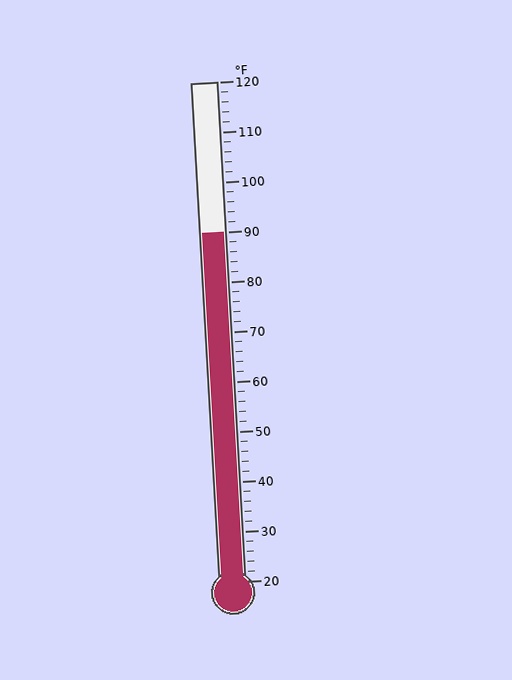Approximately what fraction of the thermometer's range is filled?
The thermometer is filled to approximately 70% of its range.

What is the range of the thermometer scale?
The thermometer scale ranges from 20°F to 120°F.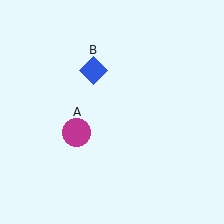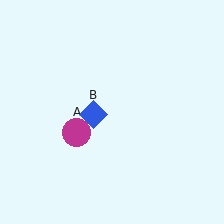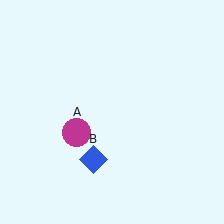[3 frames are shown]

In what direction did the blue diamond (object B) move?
The blue diamond (object B) moved down.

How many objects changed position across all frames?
1 object changed position: blue diamond (object B).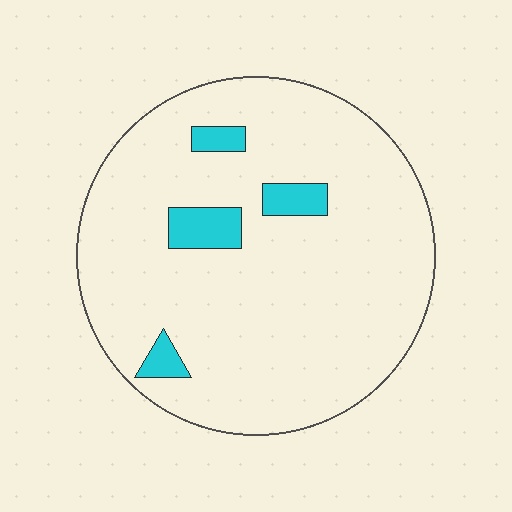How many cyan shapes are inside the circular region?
4.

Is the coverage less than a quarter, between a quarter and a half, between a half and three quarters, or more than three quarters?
Less than a quarter.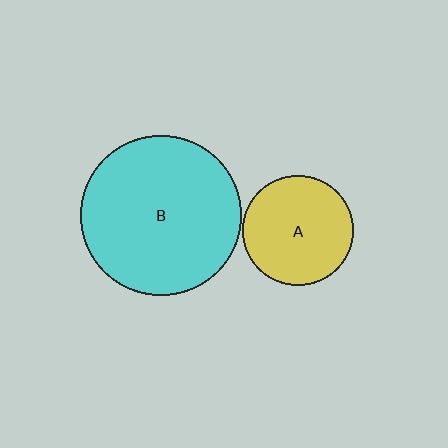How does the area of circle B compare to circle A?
Approximately 2.1 times.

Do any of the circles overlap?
No, none of the circles overlap.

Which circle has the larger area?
Circle B (cyan).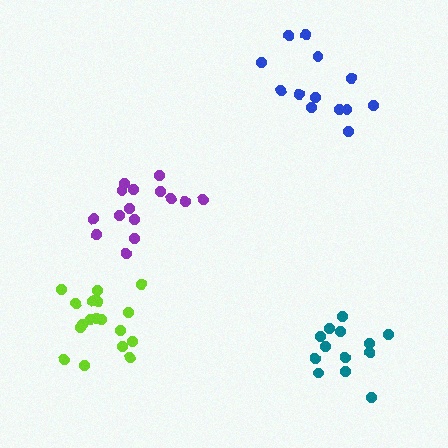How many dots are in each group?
Group 1: 13 dots, Group 2: 15 dots, Group 3: 18 dots, Group 4: 13 dots (59 total).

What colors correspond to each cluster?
The clusters are colored: teal, purple, lime, blue.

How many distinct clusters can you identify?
There are 4 distinct clusters.